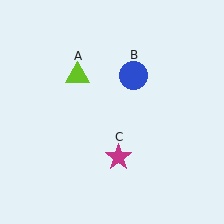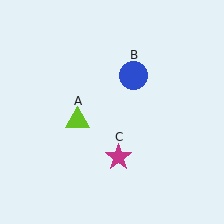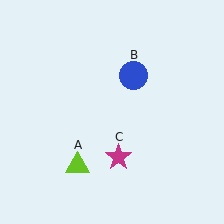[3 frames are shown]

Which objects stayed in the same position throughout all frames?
Blue circle (object B) and magenta star (object C) remained stationary.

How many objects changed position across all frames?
1 object changed position: lime triangle (object A).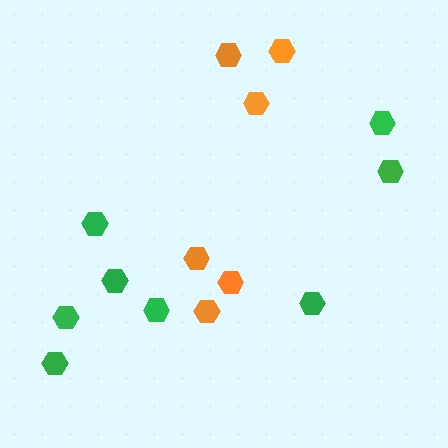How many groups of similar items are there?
There are 2 groups: one group of green hexagons (8) and one group of orange hexagons (6).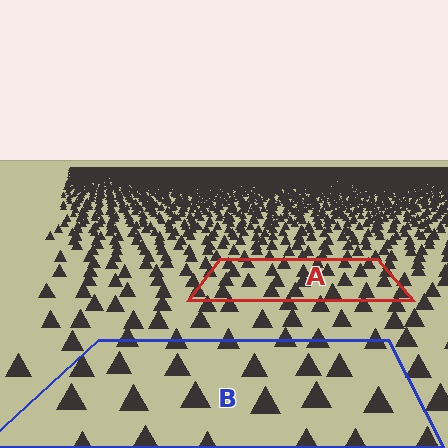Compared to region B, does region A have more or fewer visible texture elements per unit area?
Region A has more texture elements per unit area — they are packed more densely because it is farther away.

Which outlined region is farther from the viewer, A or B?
Region A is farther from the viewer — the texture elements inside it appear smaller and more densely packed.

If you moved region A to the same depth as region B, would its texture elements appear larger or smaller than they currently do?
They would appear larger. At a closer depth, the same texture elements are projected at a bigger on-screen size.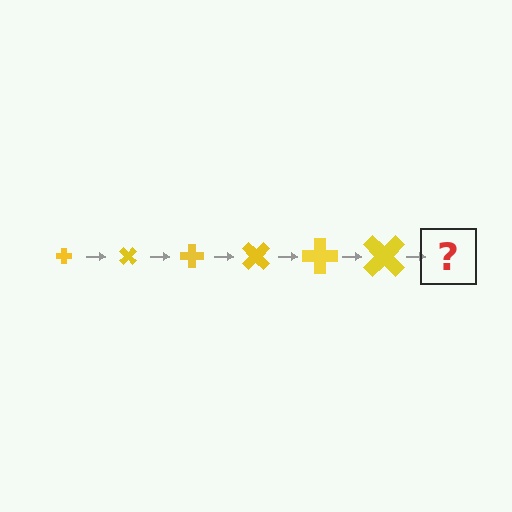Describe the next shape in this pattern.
It should be a cross, larger than the previous one and rotated 270 degrees from the start.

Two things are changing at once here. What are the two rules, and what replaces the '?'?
The two rules are that the cross grows larger each step and it rotates 45 degrees each step. The '?' should be a cross, larger than the previous one and rotated 270 degrees from the start.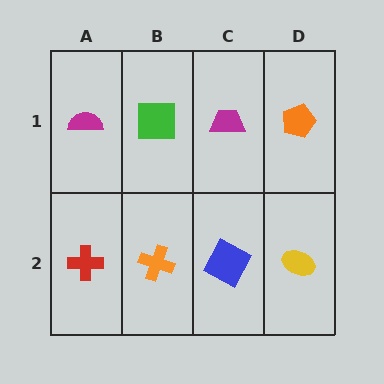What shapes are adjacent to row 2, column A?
A magenta semicircle (row 1, column A), an orange cross (row 2, column B).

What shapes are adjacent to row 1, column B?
An orange cross (row 2, column B), a magenta semicircle (row 1, column A), a magenta trapezoid (row 1, column C).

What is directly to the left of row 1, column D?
A magenta trapezoid.